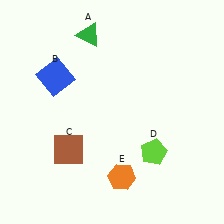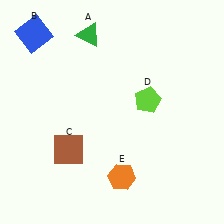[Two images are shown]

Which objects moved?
The objects that moved are: the blue square (B), the lime pentagon (D).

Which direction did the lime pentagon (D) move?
The lime pentagon (D) moved up.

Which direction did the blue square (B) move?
The blue square (B) moved up.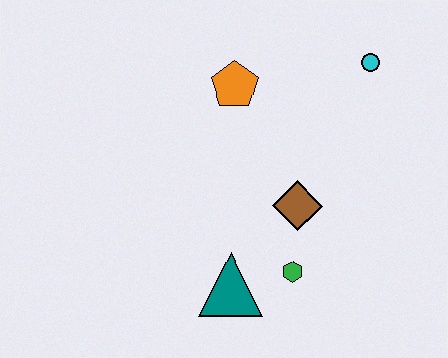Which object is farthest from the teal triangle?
The cyan circle is farthest from the teal triangle.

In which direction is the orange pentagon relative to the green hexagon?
The orange pentagon is above the green hexagon.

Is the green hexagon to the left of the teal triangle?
No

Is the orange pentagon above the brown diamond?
Yes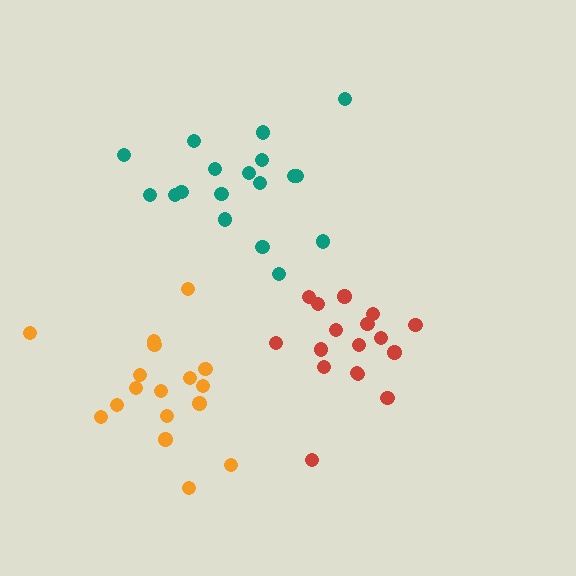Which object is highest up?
The teal cluster is topmost.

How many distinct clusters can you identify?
There are 3 distinct clusters.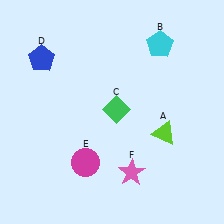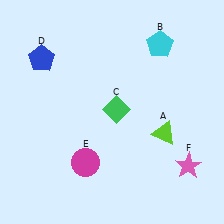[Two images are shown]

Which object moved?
The pink star (F) moved right.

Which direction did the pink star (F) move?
The pink star (F) moved right.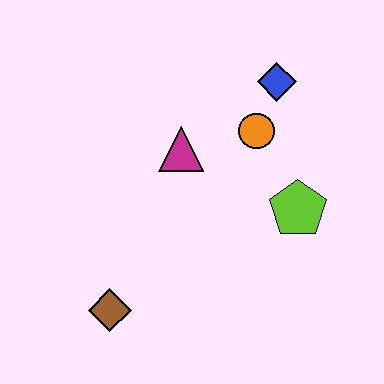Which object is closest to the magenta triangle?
The orange circle is closest to the magenta triangle.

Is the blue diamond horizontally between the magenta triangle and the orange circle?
No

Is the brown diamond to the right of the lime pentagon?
No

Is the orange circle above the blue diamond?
No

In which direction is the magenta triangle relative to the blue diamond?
The magenta triangle is to the left of the blue diamond.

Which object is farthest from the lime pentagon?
The brown diamond is farthest from the lime pentagon.